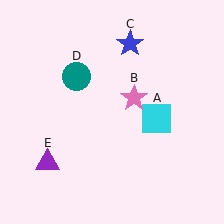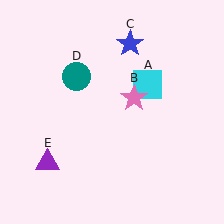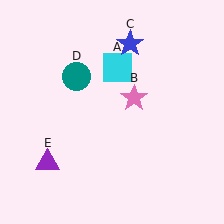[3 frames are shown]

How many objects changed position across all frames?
1 object changed position: cyan square (object A).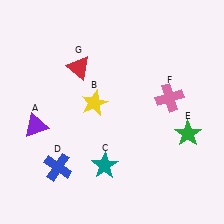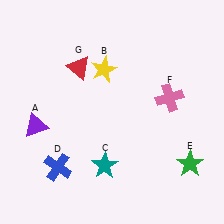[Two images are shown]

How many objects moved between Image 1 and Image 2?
2 objects moved between the two images.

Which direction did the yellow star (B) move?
The yellow star (B) moved up.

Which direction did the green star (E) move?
The green star (E) moved down.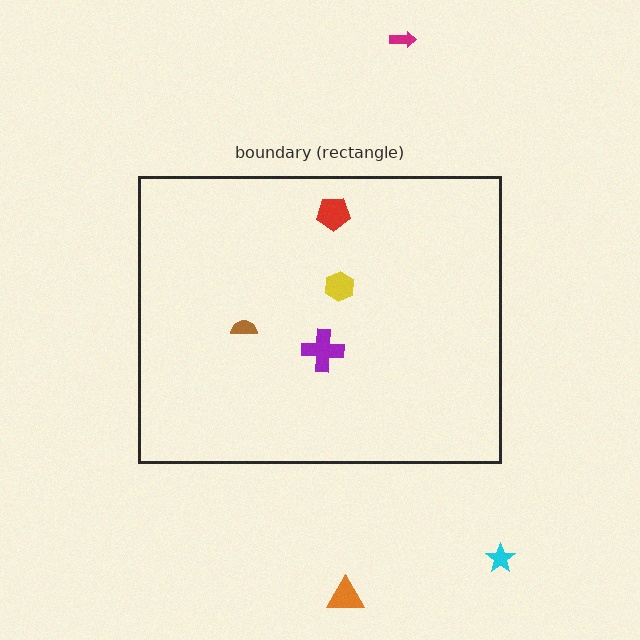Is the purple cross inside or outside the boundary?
Inside.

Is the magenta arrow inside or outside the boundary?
Outside.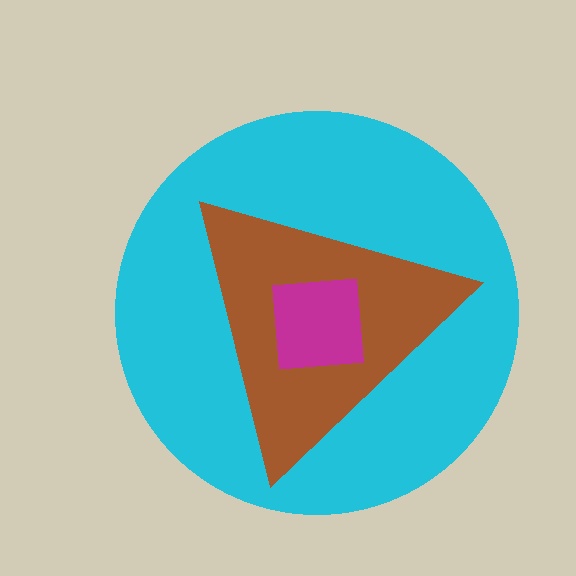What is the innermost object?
The magenta square.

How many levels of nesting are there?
3.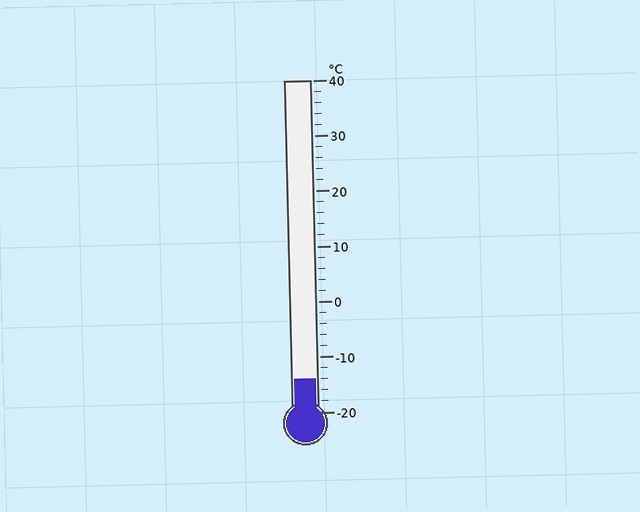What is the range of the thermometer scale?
The thermometer scale ranges from -20°C to 40°C.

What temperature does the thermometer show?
The thermometer shows approximately -14°C.